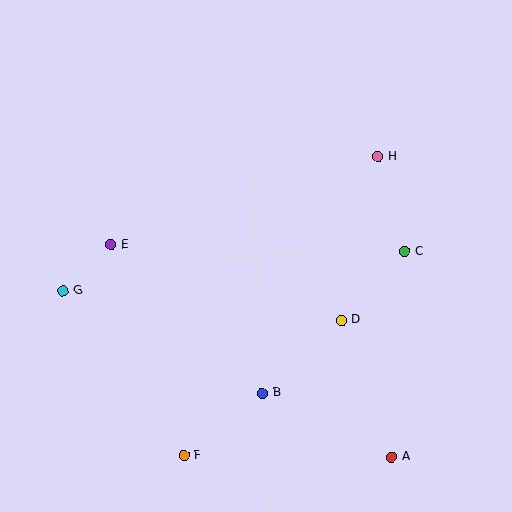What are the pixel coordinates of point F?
Point F is at (184, 456).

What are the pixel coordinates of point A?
Point A is at (392, 457).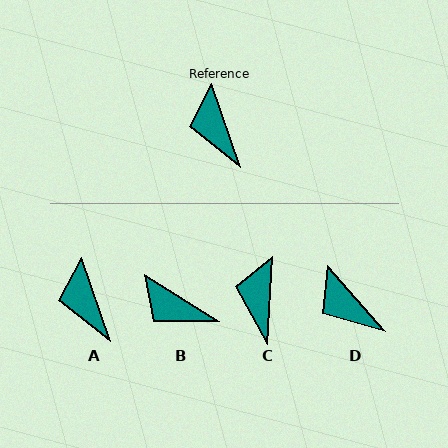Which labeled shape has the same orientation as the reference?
A.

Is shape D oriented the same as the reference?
No, it is off by about 22 degrees.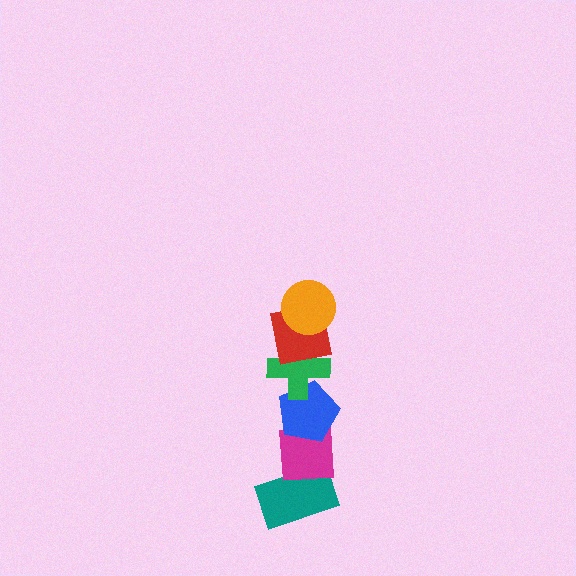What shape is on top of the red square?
The orange circle is on top of the red square.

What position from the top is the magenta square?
The magenta square is 5th from the top.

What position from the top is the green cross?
The green cross is 3rd from the top.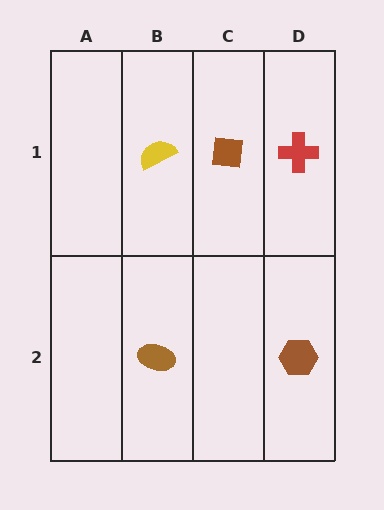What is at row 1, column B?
A yellow semicircle.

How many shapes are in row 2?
2 shapes.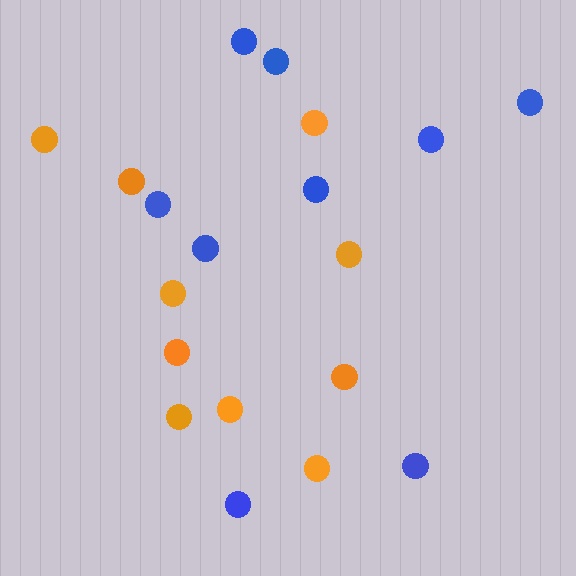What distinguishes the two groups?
There are 2 groups: one group of orange circles (10) and one group of blue circles (9).